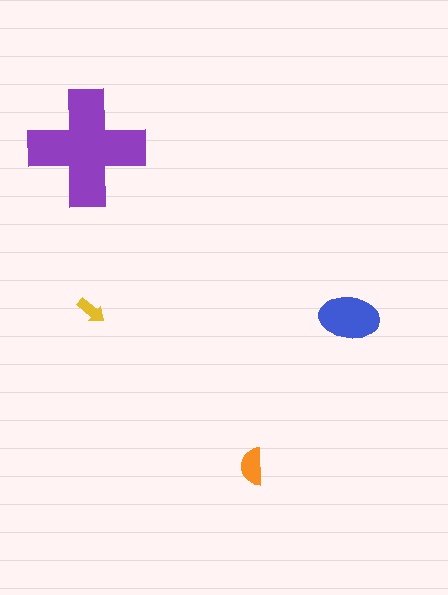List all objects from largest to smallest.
The purple cross, the blue ellipse, the orange semicircle, the yellow arrow.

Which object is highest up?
The purple cross is topmost.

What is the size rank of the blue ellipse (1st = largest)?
2nd.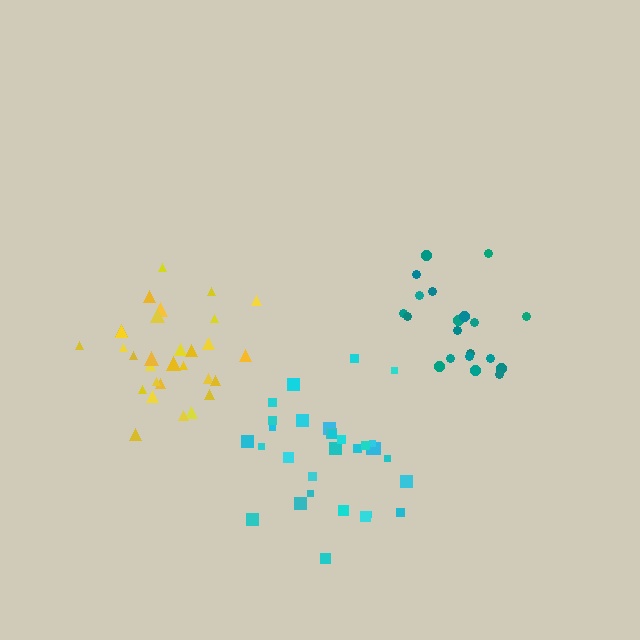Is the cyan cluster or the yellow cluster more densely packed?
Yellow.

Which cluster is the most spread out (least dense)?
Cyan.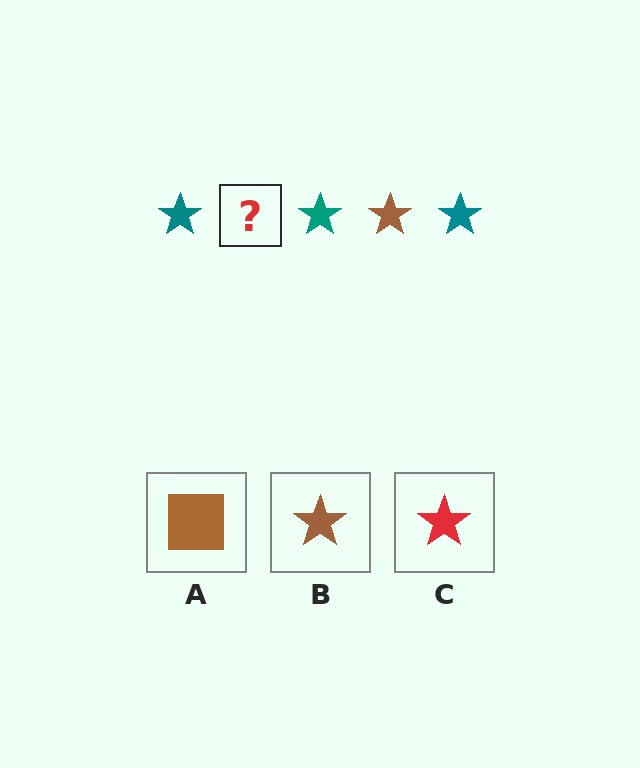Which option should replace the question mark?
Option B.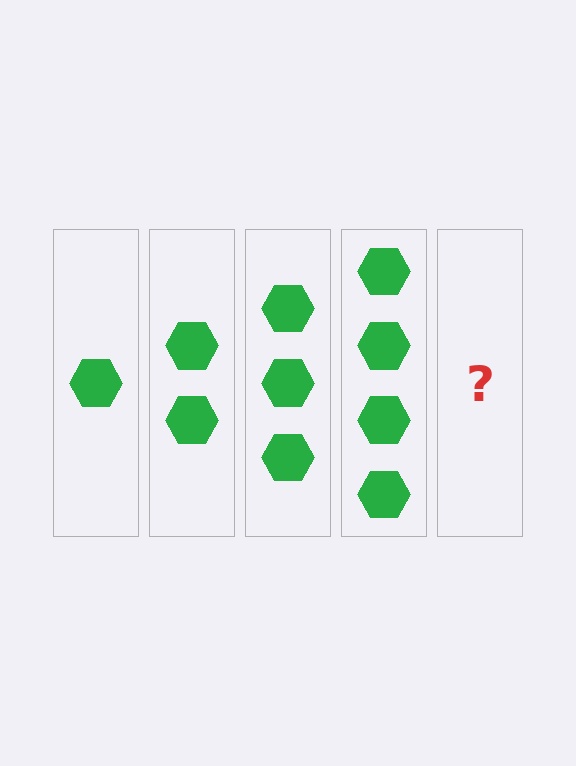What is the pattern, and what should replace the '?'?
The pattern is that each step adds one more hexagon. The '?' should be 5 hexagons.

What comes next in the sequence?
The next element should be 5 hexagons.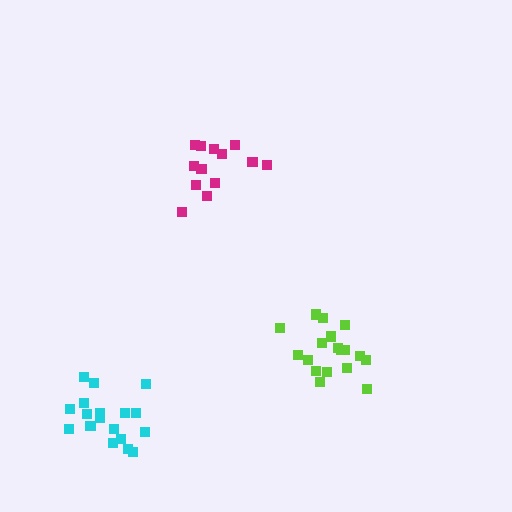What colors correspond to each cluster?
The clusters are colored: magenta, lime, cyan.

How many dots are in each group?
Group 1: 13 dots, Group 2: 19 dots, Group 3: 18 dots (50 total).